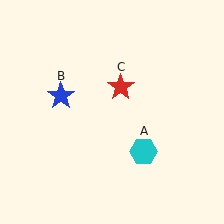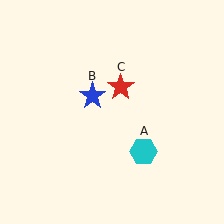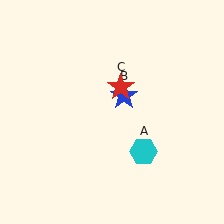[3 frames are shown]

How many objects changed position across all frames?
1 object changed position: blue star (object B).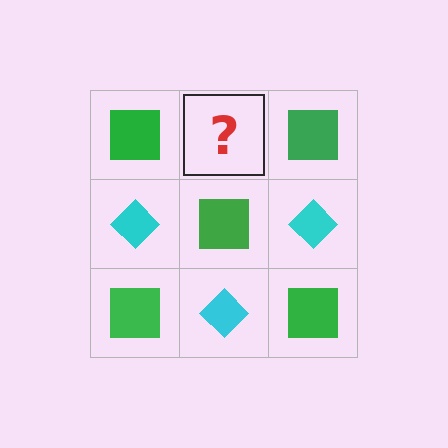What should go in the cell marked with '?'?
The missing cell should contain a cyan diamond.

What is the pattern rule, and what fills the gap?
The rule is that it alternates green square and cyan diamond in a checkerboard pattern. The gap should be filled with a cyan diamond.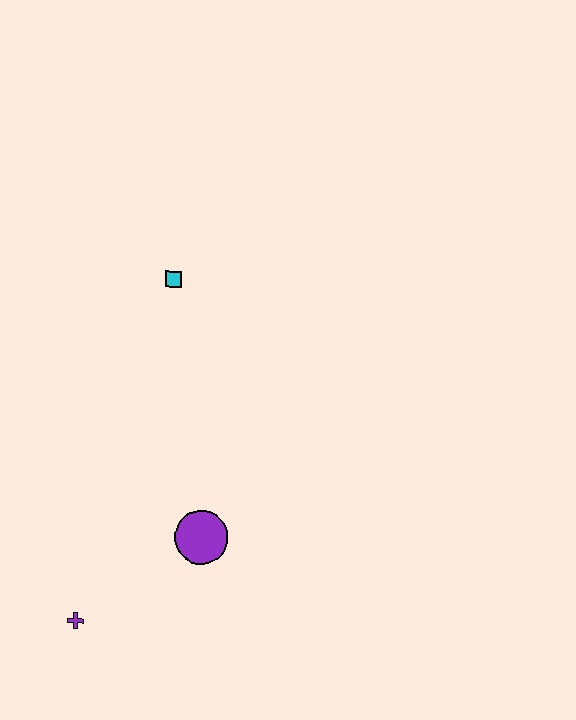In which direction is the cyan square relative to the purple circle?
The cyan square is above the purple circle.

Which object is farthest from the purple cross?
The cyan square is farthest from the purple cross.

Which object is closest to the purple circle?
The purple cross is closest to the purple circle.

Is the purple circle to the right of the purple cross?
Yes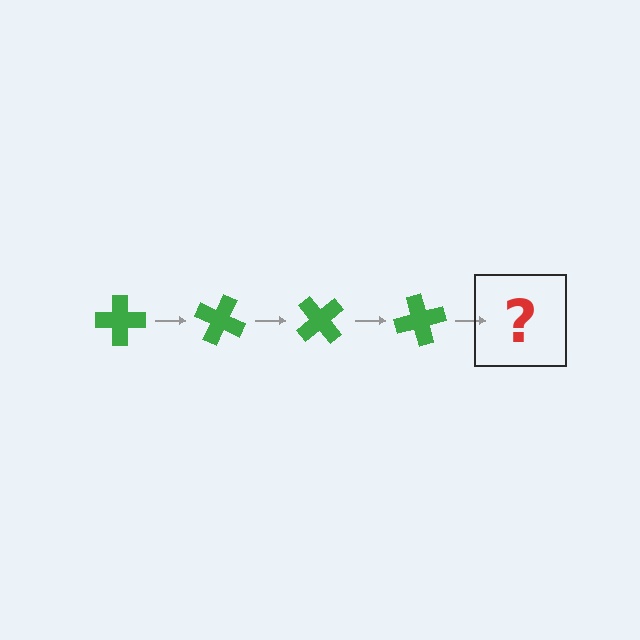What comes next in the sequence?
The next element should be a green cross rotated 100 degrees.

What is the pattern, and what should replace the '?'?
The pattern is that the cross rotates 25 degrees each step. The '?' should be a green cross rotated 100 degrees.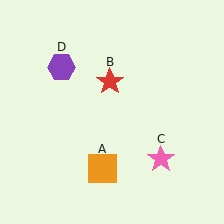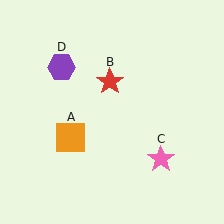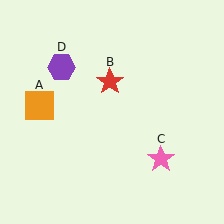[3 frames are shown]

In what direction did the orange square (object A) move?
The orange square (object A) moved up and to the left.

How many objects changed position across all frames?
1 object changed position: orange square (object A).